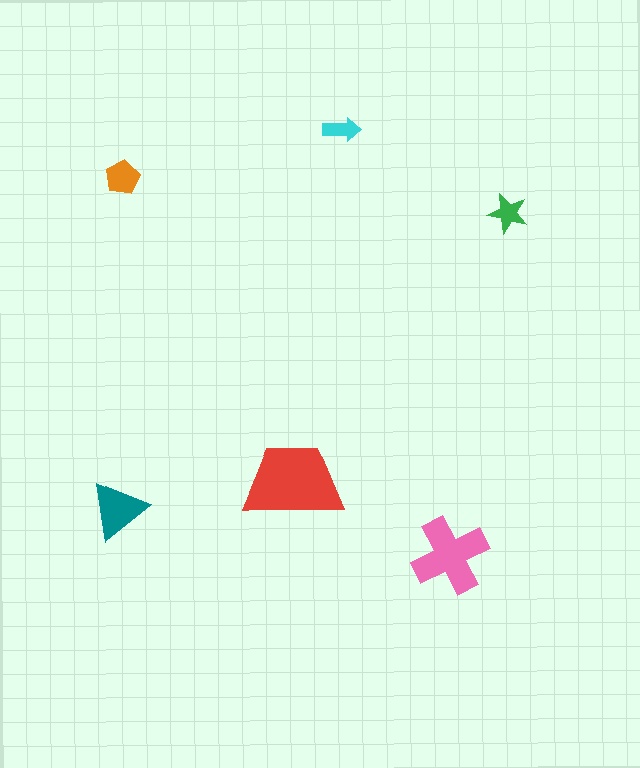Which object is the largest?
The red trapezoid.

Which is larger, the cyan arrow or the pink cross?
The pink cross.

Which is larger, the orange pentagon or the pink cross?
The pink cross.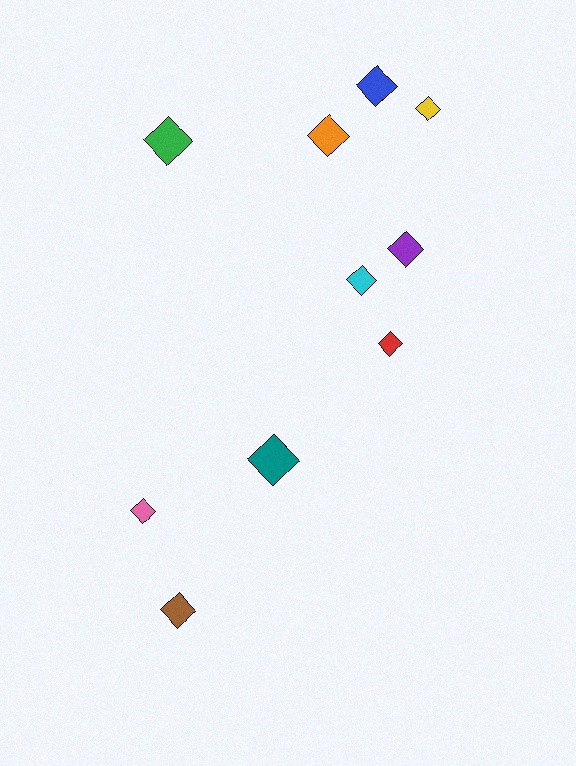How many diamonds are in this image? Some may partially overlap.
There are 10 diamonds.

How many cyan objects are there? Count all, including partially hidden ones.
There is 1 cyan object.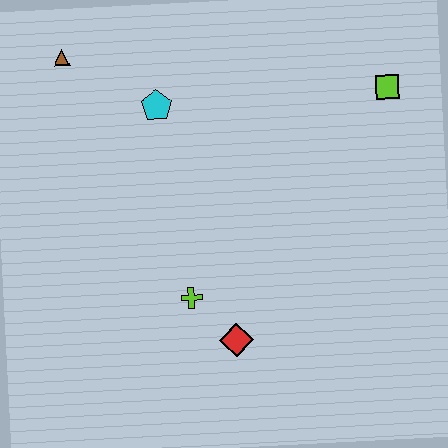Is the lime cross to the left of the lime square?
Yes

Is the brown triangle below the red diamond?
No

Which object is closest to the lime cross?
The red diamond is closest to the lime cross.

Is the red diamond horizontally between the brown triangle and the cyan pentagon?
No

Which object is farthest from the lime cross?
The lime square is farthest from the lime cross.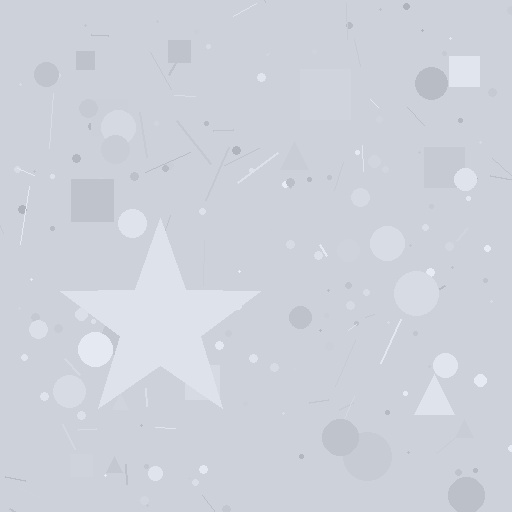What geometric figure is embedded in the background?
A star is embedded in the background.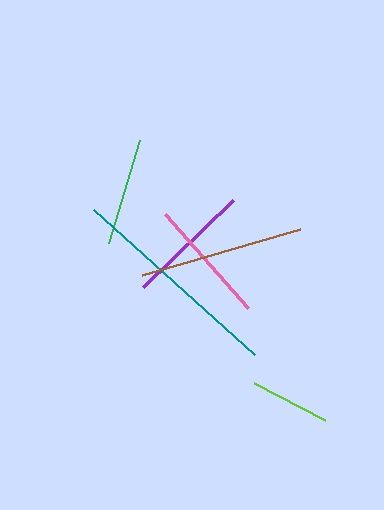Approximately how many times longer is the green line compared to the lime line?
The green line is approximately 1.3 times the length of the lime line.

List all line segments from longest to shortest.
From longest to shortest: teal, brown, pink, purple, green, lime.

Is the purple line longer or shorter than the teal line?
The teal line is longer than the purple line.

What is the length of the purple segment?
The purple segment is approximately 125 pixels long.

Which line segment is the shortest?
The lime line is the shortest at approximately 80 pixels.